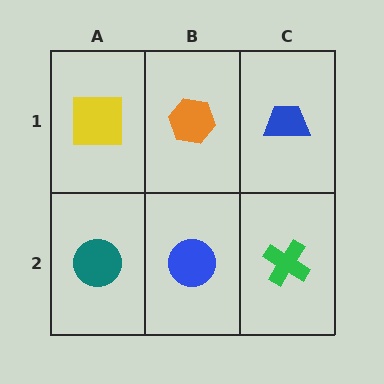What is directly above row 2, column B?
An orange hexagon.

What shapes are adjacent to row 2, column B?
An orange hexagon (row 1, column B), a teal circle (row 2, column A), a green cross (row 2, column C).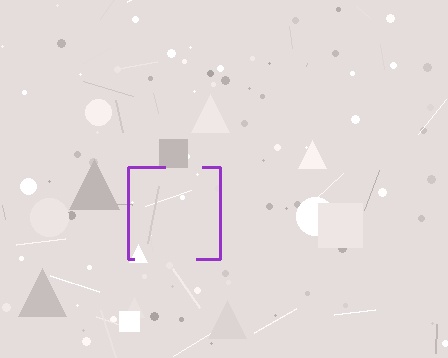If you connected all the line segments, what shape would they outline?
They would outline a square.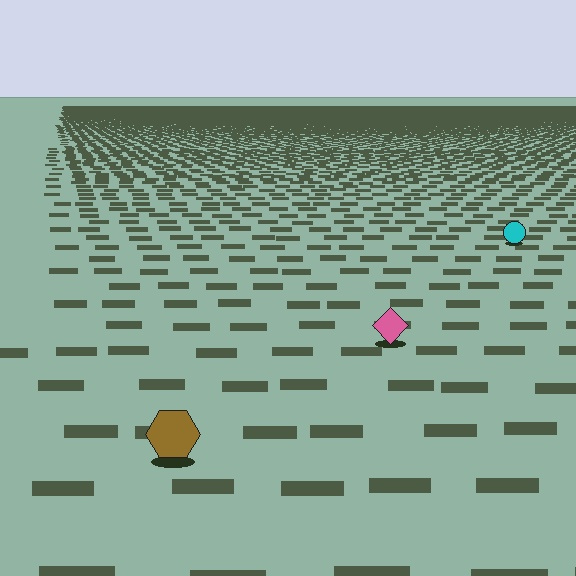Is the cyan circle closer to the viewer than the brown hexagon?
No. The brown hexagon is closer — you can tell from the texture gradient: the ground texture is coarser near it.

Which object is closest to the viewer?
The brown hexagon is closest. The texture marks near it are larger and more spread out.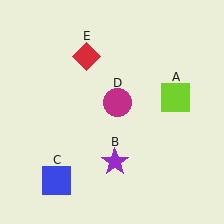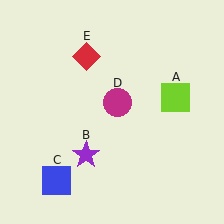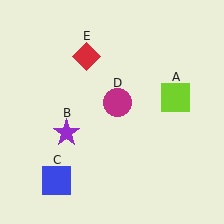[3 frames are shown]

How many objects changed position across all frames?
1 object changed position: purple star (object B).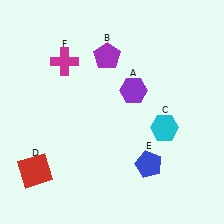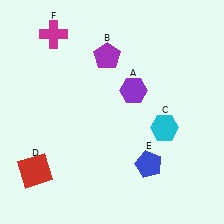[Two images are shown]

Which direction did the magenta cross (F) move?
The magenta cross (F) moved up.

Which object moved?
The magenta cross (F) moved up.